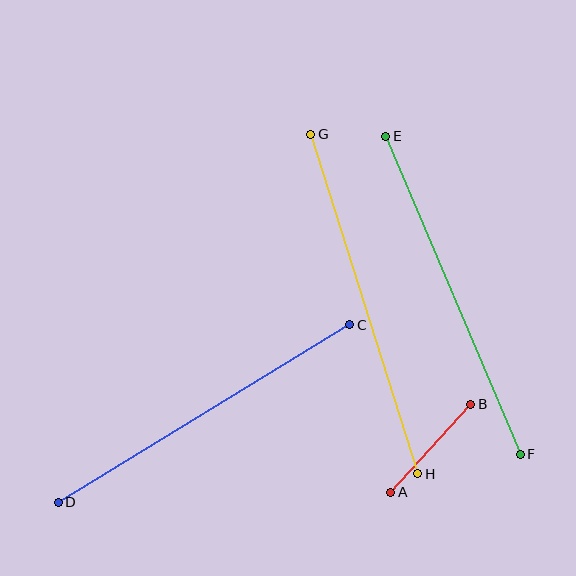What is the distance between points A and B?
The distance is approximately 119 pixels.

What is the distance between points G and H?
The distance is approximately 356 pixels.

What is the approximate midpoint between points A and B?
The midpoint is at approximately (431, 448) pixels.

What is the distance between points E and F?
The distance is approximately 345 pixels.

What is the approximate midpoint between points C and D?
The midpoint is at approximately (204, 413) pixels.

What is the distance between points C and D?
The distance is approximately 342 pixels.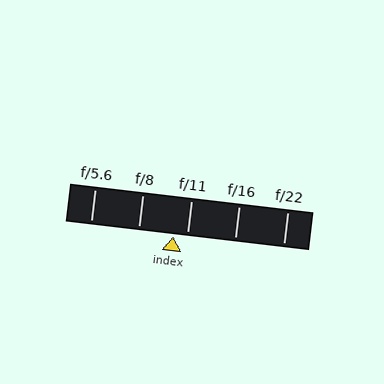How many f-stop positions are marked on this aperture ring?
There are 5 f-stop positions marked.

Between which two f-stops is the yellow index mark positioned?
The index mark is between f/8 and f/11.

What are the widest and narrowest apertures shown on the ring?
The widest aperture shown is f/5.6 and the narrowest is f/22.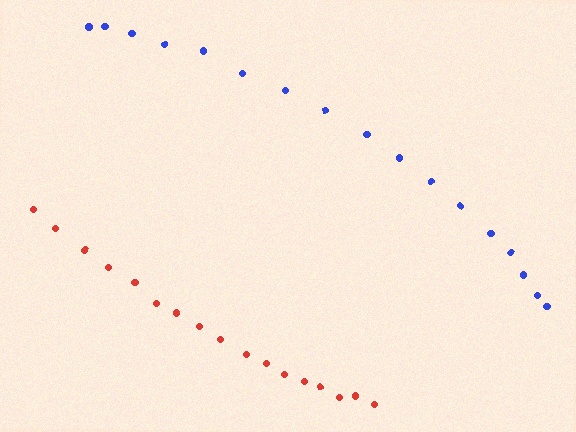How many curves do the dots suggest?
There are 2 distinct paths.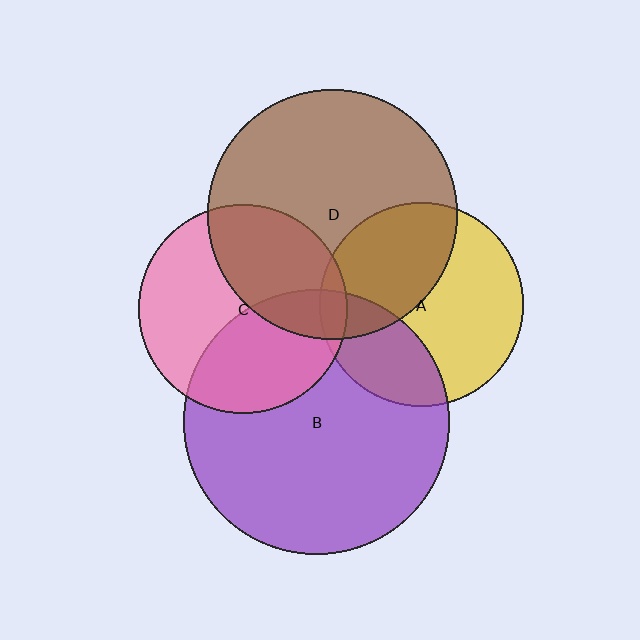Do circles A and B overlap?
Yes.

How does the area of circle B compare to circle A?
Approximately 1.7 times.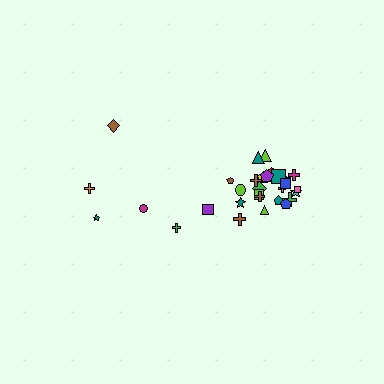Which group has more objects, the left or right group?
The right group.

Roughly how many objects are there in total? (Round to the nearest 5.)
Roughly 30 objects in total.